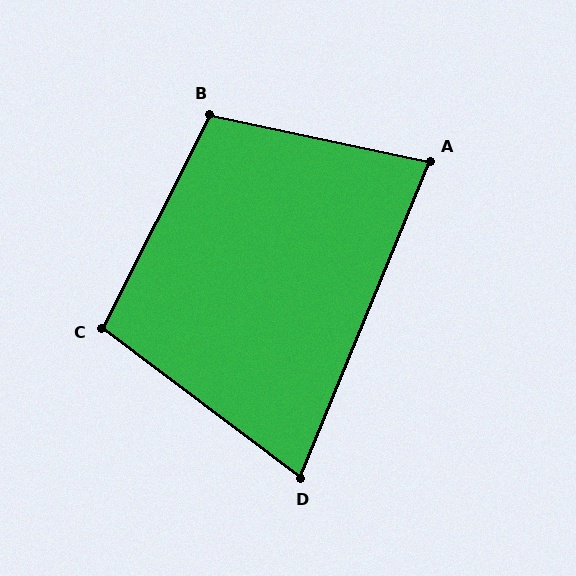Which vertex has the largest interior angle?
B, at approximately 105 degrees.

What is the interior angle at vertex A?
Approximately 80 degrees (acute).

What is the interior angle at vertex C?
Approximately 100 degrees (obtuse).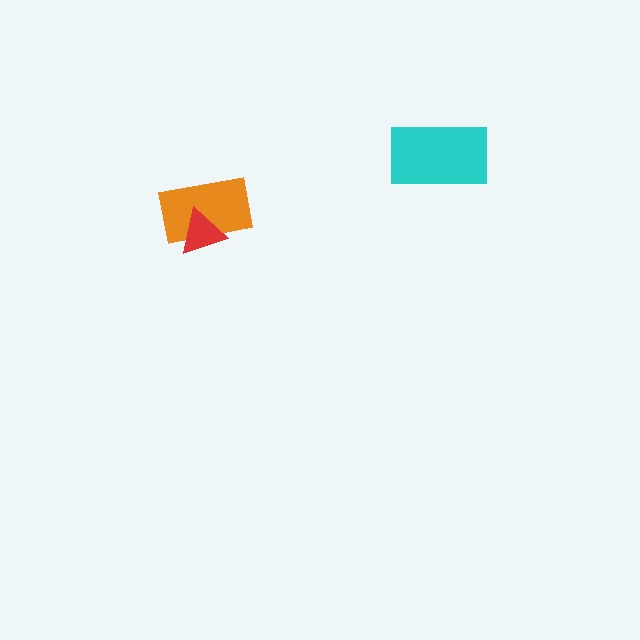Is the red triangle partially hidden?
No, no other shape covers it.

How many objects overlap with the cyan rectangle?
0 objects overlap with the cyan rectangle.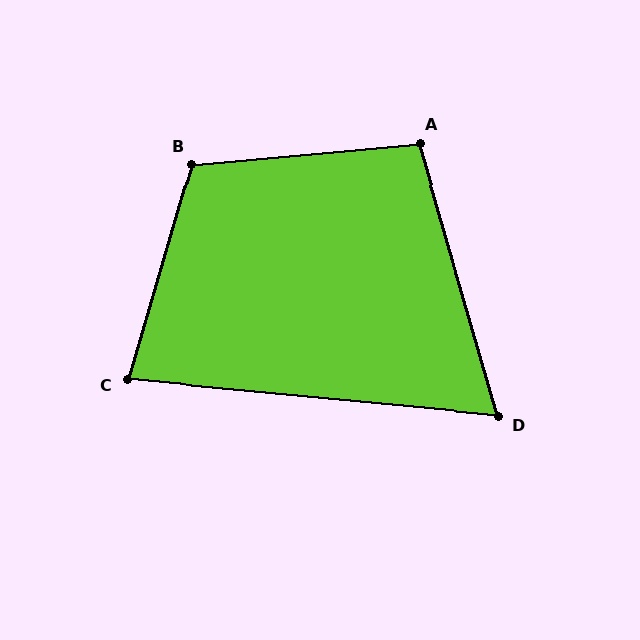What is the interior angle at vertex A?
Approximately 101 degrees (obtuse).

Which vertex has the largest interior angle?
B, at approximately 112 degrees.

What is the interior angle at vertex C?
Approximately 79 degrees (acute).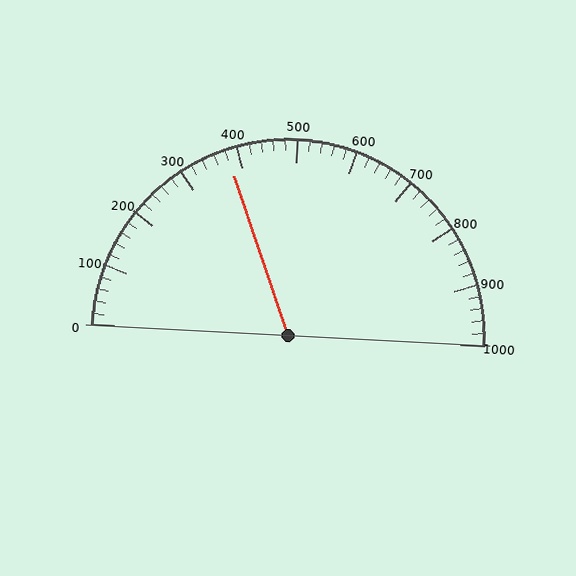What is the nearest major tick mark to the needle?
The nearest major tick mark is 400.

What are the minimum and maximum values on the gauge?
The gauge ranges from 0 to 1000.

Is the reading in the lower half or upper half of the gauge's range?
The reading is in the lower half of the range (0 to 1000).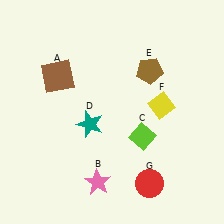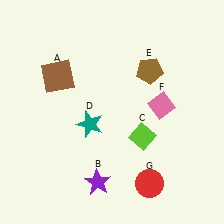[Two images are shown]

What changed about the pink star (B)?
In Image 1, B is pink. In Image 2, it changed to purple.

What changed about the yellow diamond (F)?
In Image 1, F is yellow. In Image 2, it changed to pink.